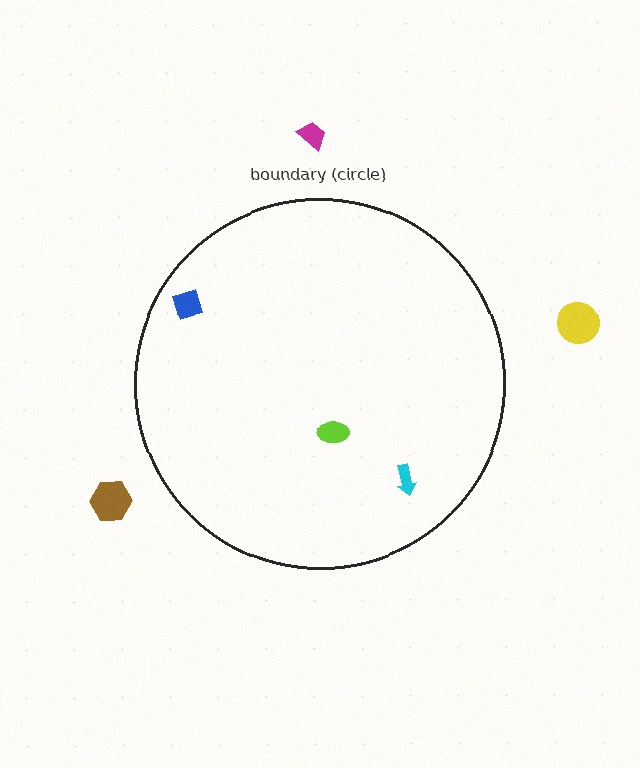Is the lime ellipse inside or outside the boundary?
Inside.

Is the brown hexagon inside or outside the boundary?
Outside.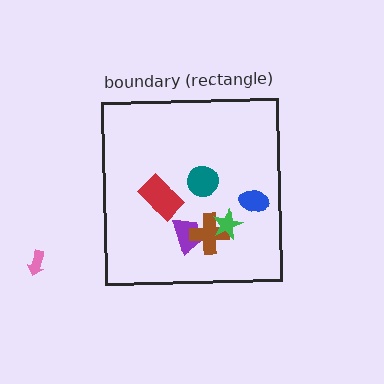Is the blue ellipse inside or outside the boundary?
Inside.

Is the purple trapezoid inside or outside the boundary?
Inside.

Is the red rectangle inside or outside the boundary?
Inside.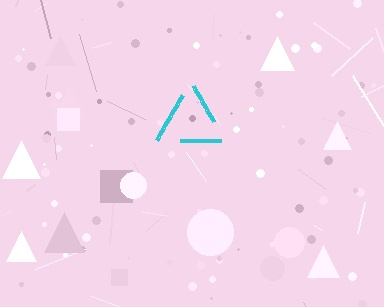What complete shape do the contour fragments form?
The contour fragments form a triangle.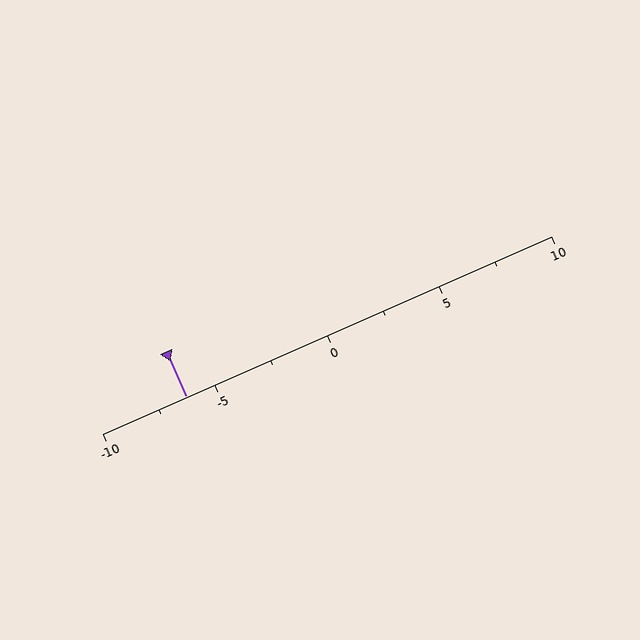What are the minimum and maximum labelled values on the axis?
The axis runs from -10 to 10.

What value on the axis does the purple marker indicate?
The marker indicates approximately -6.2.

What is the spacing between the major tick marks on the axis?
The major ticks are spaced 5 apart.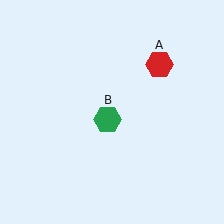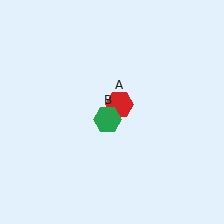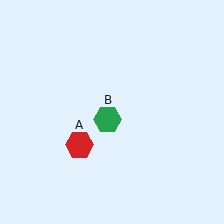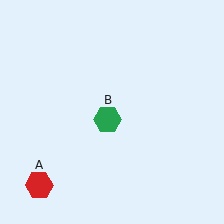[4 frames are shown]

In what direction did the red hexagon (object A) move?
The red hexagon (object A) moved down and to the left.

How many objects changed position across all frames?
1 object changed position: red hexagon (object A).